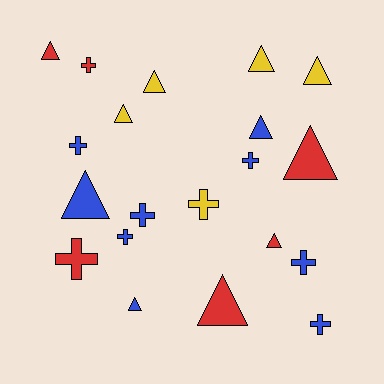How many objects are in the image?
There are 20 objects.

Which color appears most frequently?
Blue, with 9 objects.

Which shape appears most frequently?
Triangle, with 11 objects.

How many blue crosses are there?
There are 6 blue crosses.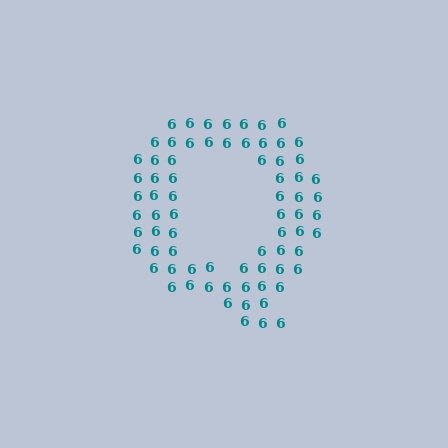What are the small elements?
The small elements are digit 6's.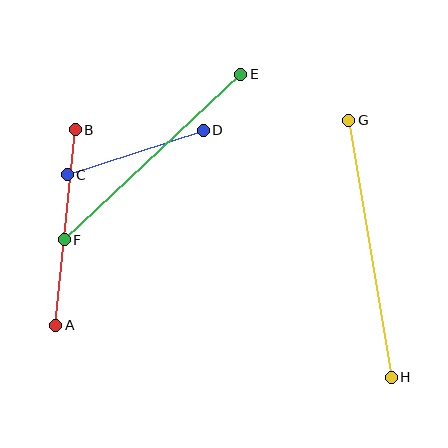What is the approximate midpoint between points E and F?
The midpoint is at approximately (152, 157) pixels.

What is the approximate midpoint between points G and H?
The midpoint is at approximately (370, 249) pixels.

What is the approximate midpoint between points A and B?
The midpoint is at approximately (65, 228) pixels.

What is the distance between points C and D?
The distance is approximately 143 pixels.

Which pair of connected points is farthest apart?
Points G and H are farthest apart.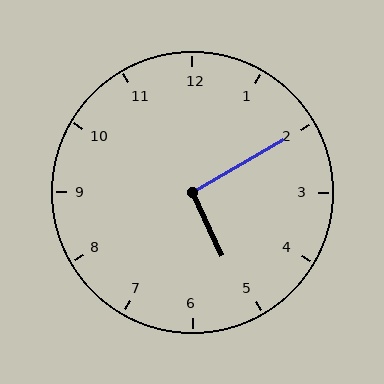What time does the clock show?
5:10.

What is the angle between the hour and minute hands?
Approximately 95 degrees.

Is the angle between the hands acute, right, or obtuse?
It is right.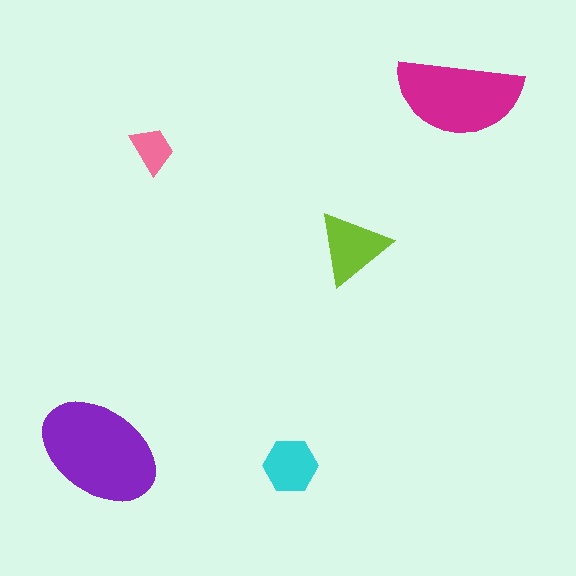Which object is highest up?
The magenta semicircle is topmost.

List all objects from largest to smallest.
The purple ellipse, the magenta semicircle, the lime triangle, the cyan hexagon, the pink trapezoid.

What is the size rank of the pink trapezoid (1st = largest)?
5th.